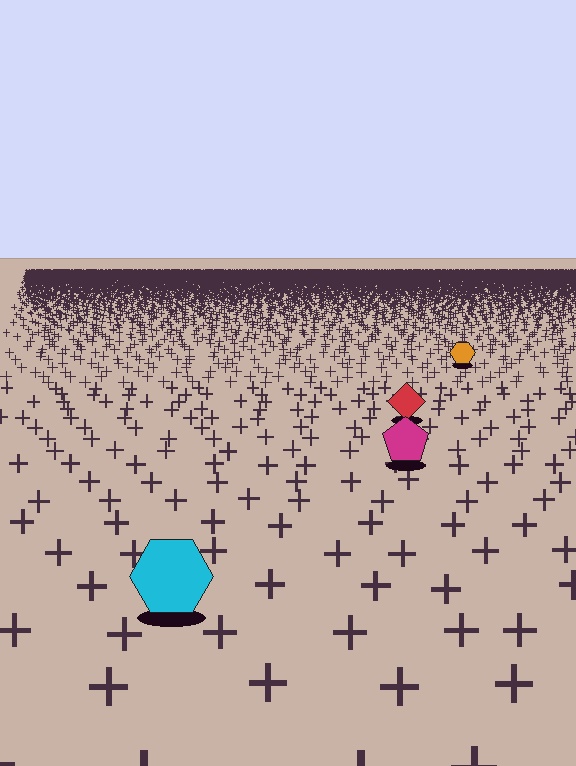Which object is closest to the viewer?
The cyan hexagon is closest. The texture marks near it are larger and more spread out.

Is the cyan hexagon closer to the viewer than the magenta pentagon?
Yes. The cyan hexagon is closer — you can tell from the texture gradient: the ground texture is coarser near it.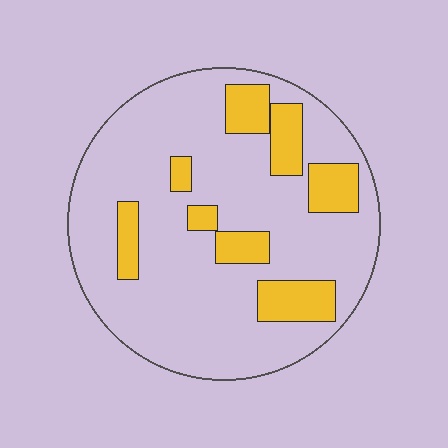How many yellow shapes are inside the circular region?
8.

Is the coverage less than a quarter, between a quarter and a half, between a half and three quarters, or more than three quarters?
Less than a quarter.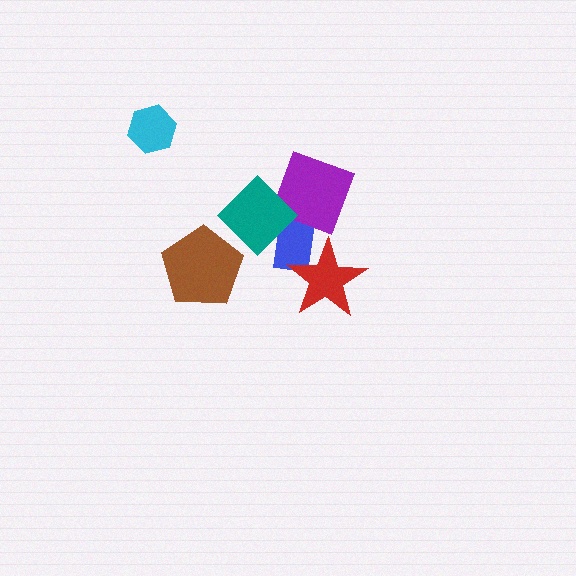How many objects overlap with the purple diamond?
2 objects overlap with the purple diamond.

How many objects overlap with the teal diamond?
2 objects overlap with the teal diamond.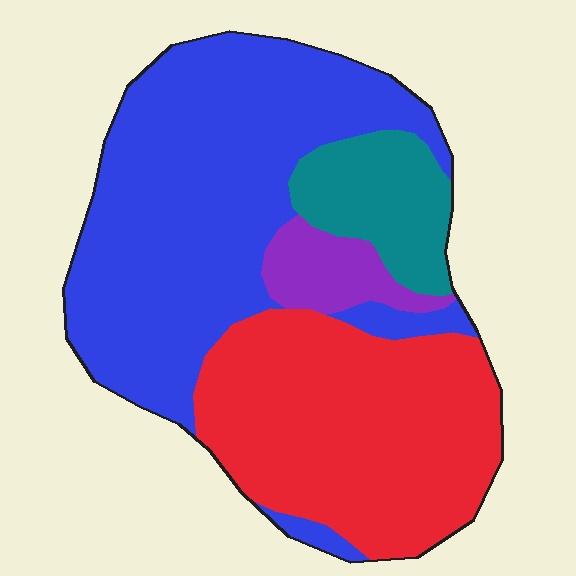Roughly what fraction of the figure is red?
Red takes up about one third (1/3) of the figure.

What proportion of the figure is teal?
Teal takes up about one tenth (1/10) of the figure.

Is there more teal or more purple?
Teal.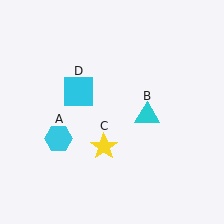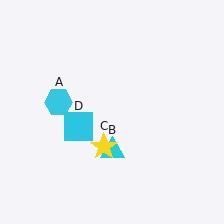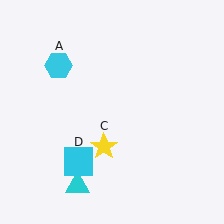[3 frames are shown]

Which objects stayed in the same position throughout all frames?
Yellow star (object C) remained stationary.